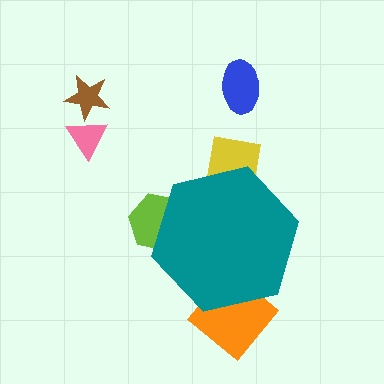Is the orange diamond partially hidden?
Yes, the orange diamond is partially hidden behind the teal hexagon.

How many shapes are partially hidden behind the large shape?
3 shapes are partially hidden.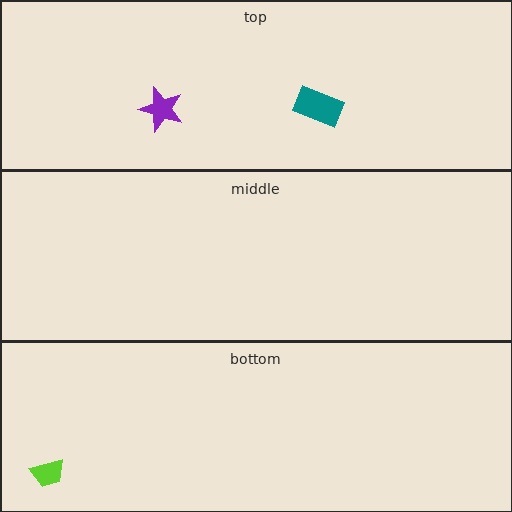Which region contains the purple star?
The top region.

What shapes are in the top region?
The purple star, the teal rectangle.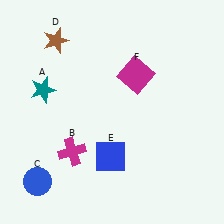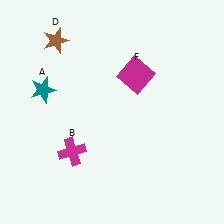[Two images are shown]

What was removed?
The blue circle (C), the blue square (E) were removed in Image 2.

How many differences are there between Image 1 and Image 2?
There are 2 differences between the two images.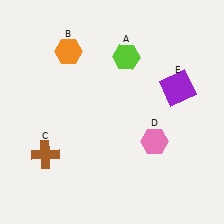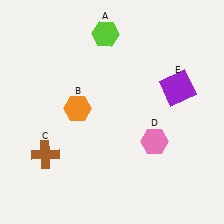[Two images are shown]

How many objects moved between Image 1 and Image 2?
2 objects moved between the two images.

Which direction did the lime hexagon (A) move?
The lime hexagon (A) moved up.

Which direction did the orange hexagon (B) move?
The orange hexagon (B) moved down.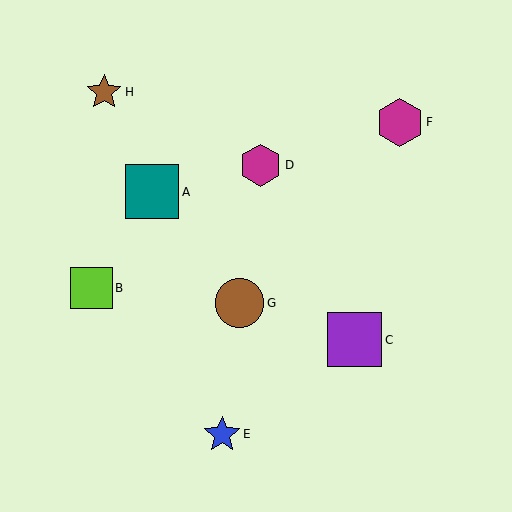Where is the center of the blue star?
The center of the blue star is at (222, 434).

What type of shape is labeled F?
Shape F is a magenta hexagon.